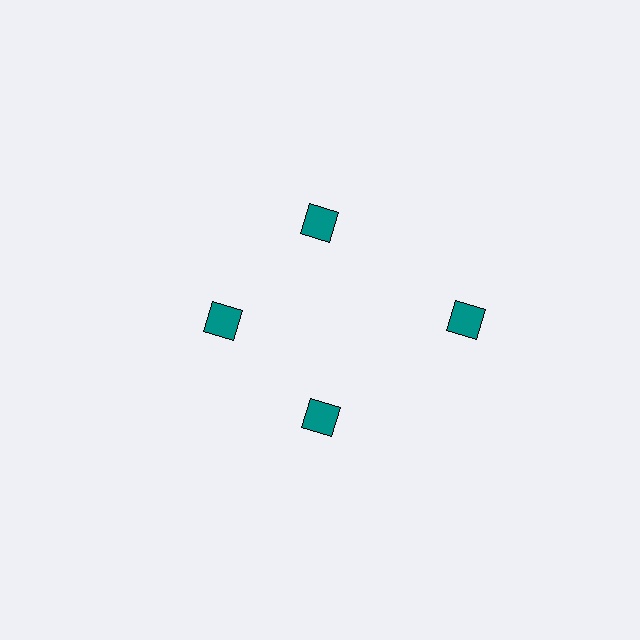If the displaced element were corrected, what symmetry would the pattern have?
It would have 4-fold rotational symmetry — the pattern would map onto itself every 90 degrees.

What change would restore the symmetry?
The symmetry would be restored by moving it inward, back onto the ring so that all 4 diamonds sit at equal angles and equal distance from the center.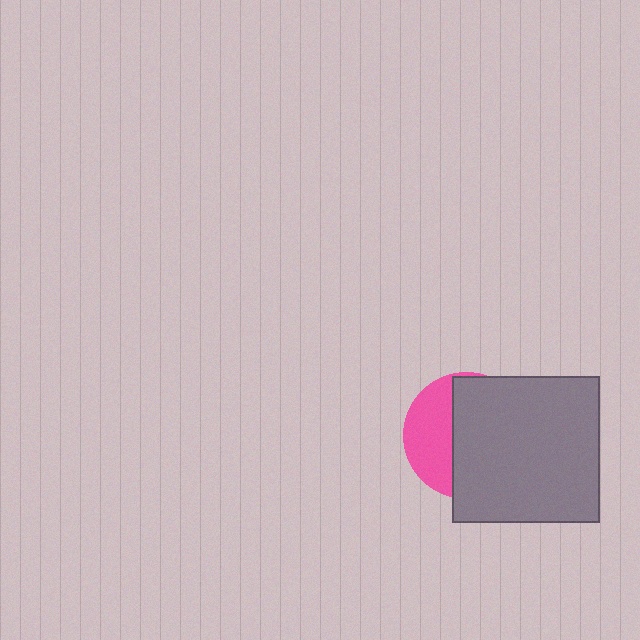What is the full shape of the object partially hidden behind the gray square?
The partially hidden object is a pink circle.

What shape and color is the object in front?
The object in front is a gray square.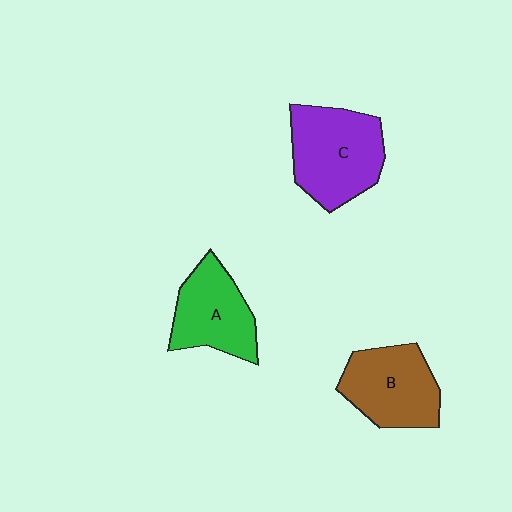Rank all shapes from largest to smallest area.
From largest to smallest: C (purple), B (brown), A (green).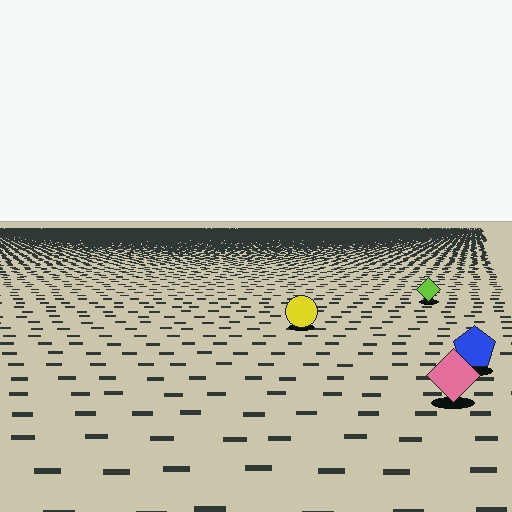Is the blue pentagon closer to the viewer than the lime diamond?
Yes. The blue pentagon is closer — you can tell from the texture gradient: the ground texture is coarser near it.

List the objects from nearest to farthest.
From nearest to farthest: the pink diamond, the blue pentagon, the yellow circle, the lime diamond.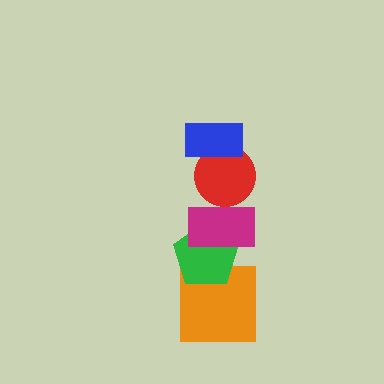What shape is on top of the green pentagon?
The magenta rectangle is on top of the green pentagon.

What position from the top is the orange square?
The orange square is 5th from the top.